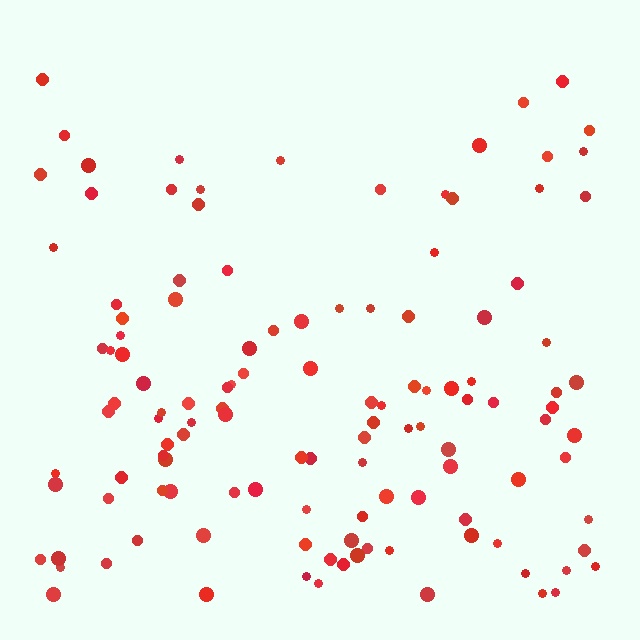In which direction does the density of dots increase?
From top to bottom, with the bottom side densest.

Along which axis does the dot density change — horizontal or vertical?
Vertical.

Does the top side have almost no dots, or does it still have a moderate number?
Still a moderate number, just noticeably fewer than the bottom.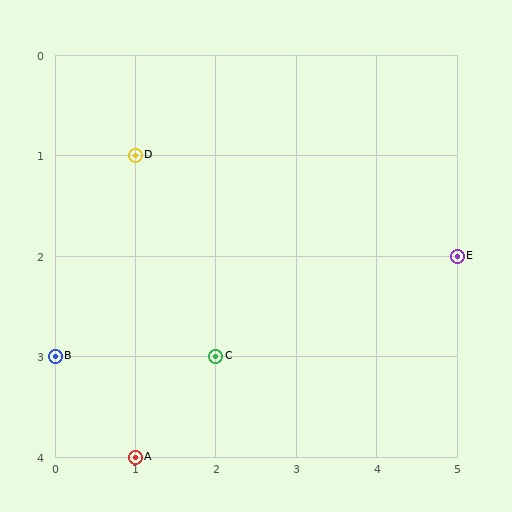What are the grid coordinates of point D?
Point D is at grid coordinates (1, 1).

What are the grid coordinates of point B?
Point B is at grid coordinates (0, 3).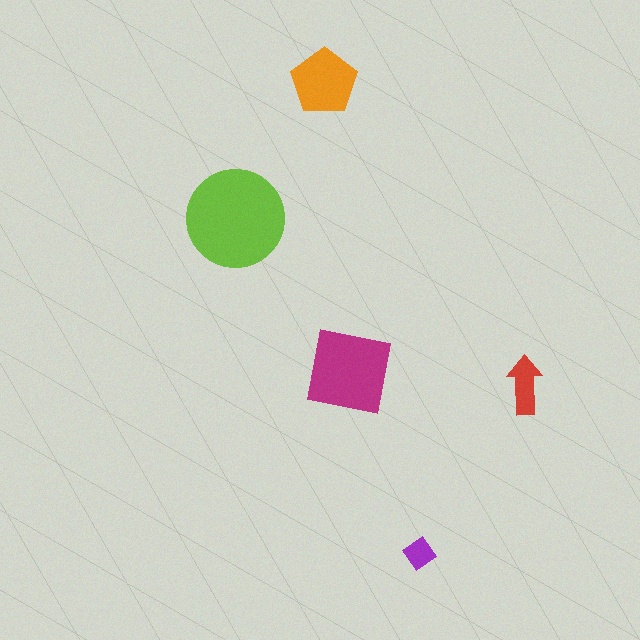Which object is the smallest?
The purple diamond.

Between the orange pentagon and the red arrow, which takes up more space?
The orange pentagon.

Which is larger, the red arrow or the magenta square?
The magenta square.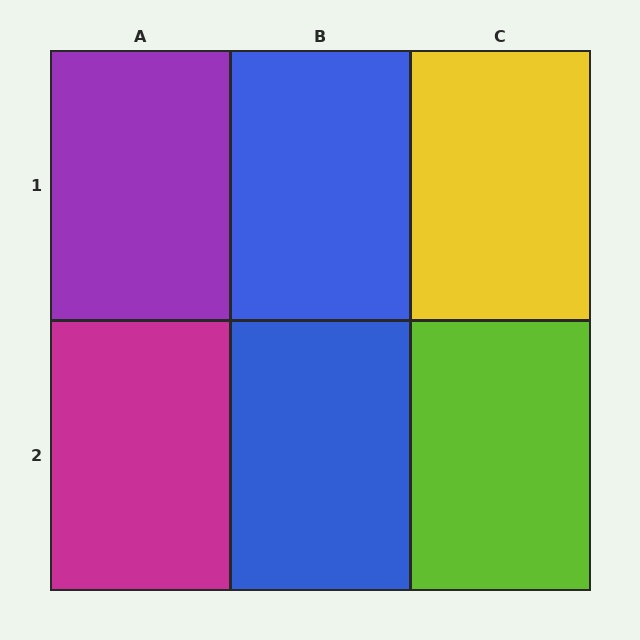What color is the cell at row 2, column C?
Lime.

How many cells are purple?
1 cell is purple.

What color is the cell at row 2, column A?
Magenta.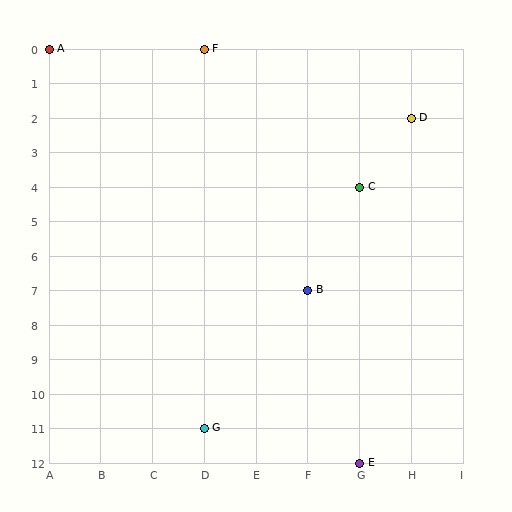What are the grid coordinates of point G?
Point G is at grid coordinates (D, 11).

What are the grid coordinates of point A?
Point A is at grid coordinates (A, 0).